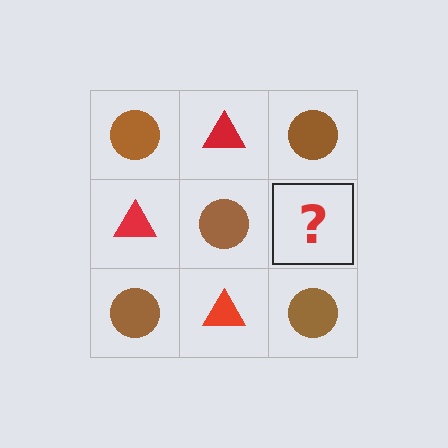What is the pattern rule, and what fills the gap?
The rule is that it alternates brown circle and red triangle in a checkerboard pattern. The gap should be filled with a red triangle.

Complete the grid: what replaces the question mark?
The question mark should be replaced with a red triangle.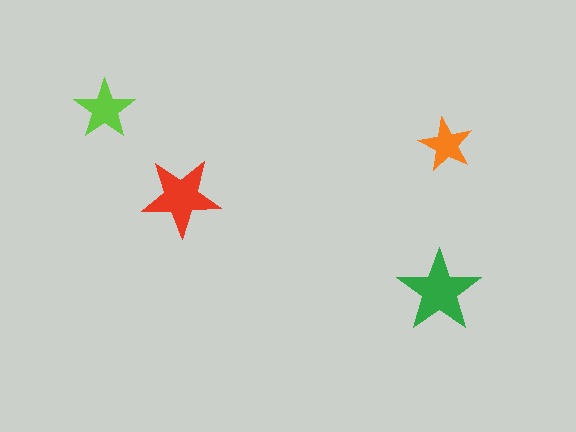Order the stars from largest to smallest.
the green one, the red one, the lime one, the orange one.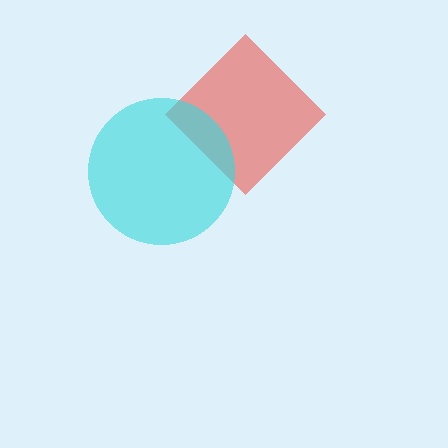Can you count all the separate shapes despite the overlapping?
Yes, there are 2 separate shapes.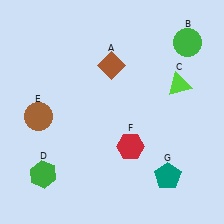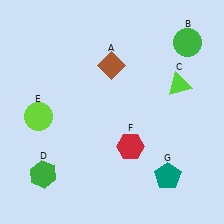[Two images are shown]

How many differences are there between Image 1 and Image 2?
There is 1 difference between the two images.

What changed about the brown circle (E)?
In Image 1, E is brown. In Image 2, it changed to lime.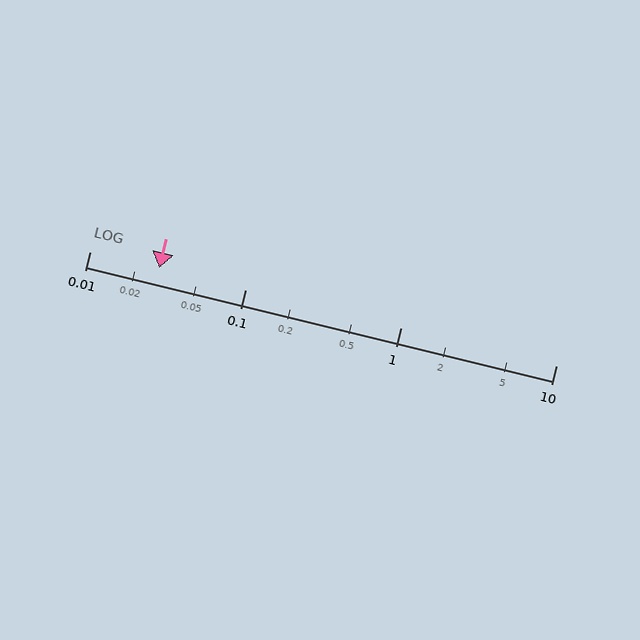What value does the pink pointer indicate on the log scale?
The pointer indicates approximately 0.028.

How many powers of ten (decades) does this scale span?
The scale spans 3 decades, from 0.01 to 10.